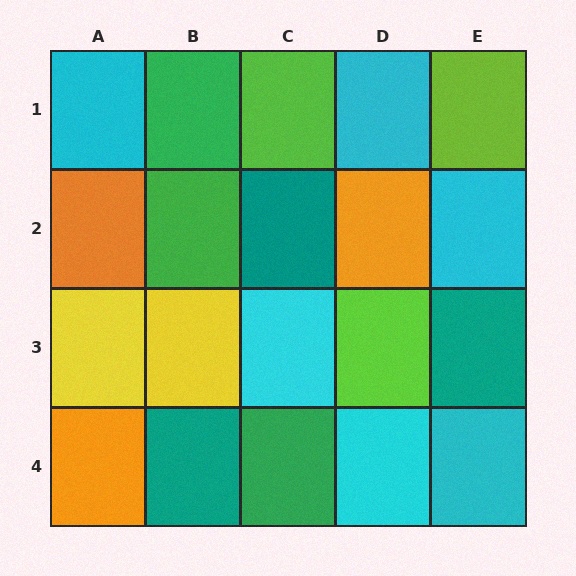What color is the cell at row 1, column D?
Cyan.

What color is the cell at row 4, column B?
Teal.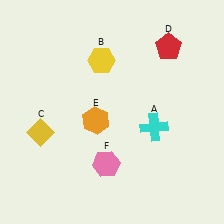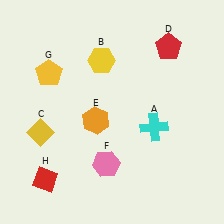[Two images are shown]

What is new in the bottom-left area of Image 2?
A red diamond (H) was added in the bottom-left area of Image 2.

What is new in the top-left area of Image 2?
A yellow pentagon (G) was added in the top-left area of Image 2.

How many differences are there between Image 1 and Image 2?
There are 2 differences between the two images.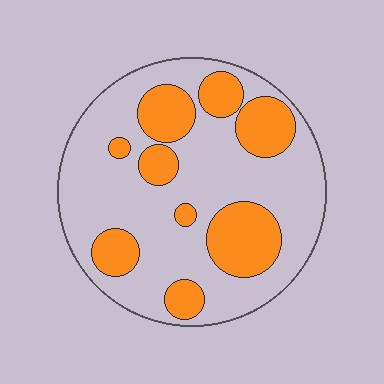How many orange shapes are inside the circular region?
9.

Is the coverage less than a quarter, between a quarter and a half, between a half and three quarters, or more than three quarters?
Between a quarter and a half.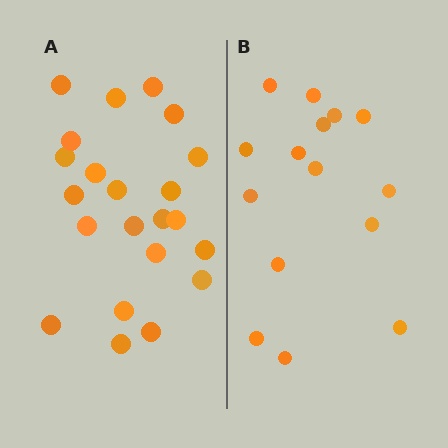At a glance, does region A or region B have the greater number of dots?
Region A (the left region) has more dots.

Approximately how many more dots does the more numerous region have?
Region A has roughly 8 or so more dots than region B.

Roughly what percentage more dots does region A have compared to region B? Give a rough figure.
About 45% more.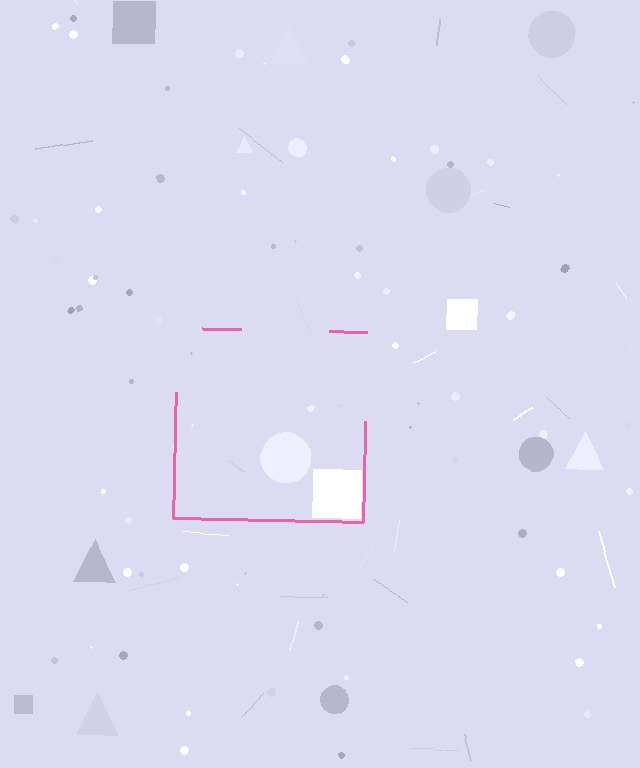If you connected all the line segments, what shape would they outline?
They would outline a square.